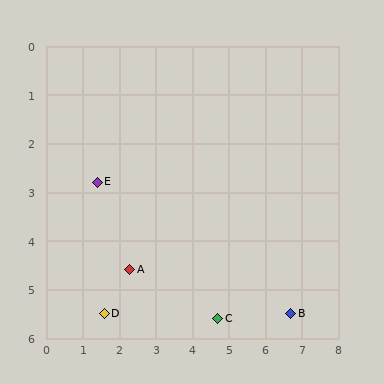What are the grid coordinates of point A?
Point A is at approximately (2.3, 4.6).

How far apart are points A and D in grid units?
Points A and D are about 1.1 grid units apart.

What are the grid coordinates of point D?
Point D is at approximately (1.6, 5.5).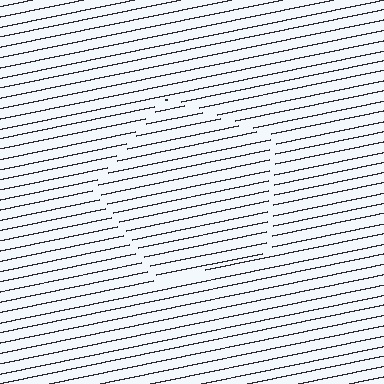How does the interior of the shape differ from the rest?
The interior of the shape contains the same grating, shifted by half a period — the contour is defined by the phase discontinuity where line-ends from the inner and outer gratings abut.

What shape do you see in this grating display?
An illusory pentagon. The interior of the shape contains the same grating, shifted by half a period — the contour is defined by the phase discontinuity where line-ends from the inner and outer gratings abut.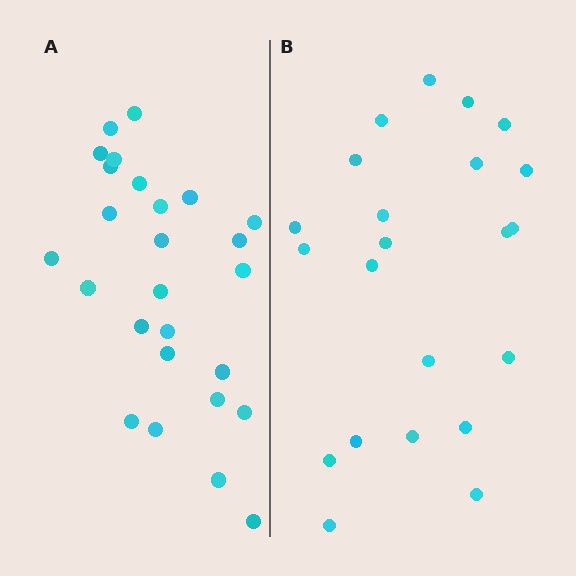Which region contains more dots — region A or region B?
Region A (the left region) has more dots.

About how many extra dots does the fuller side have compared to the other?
Region A has about 4 more dots than region B.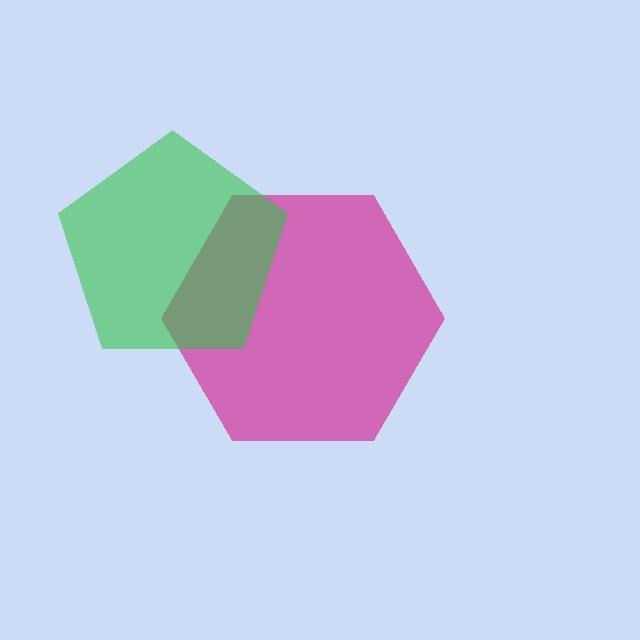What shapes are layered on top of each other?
The layered shapes are: a magenta hexagon, a green pentagon.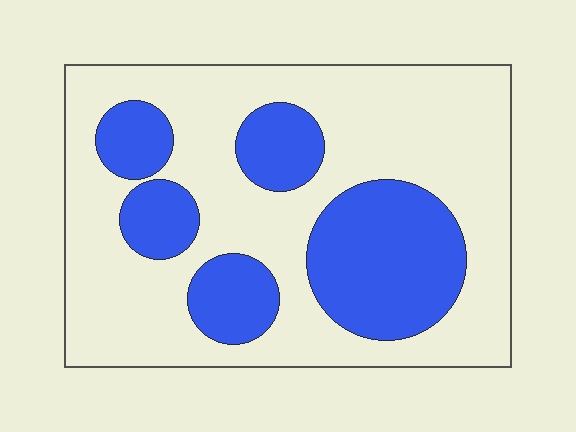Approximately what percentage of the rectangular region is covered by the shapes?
Approximately 30%.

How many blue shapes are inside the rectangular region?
5.